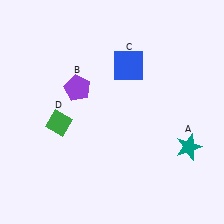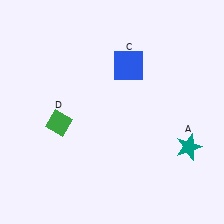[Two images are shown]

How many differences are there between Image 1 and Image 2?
There is 1 difference between the two images.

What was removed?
The purple pentagon (B) was removed in Image 2.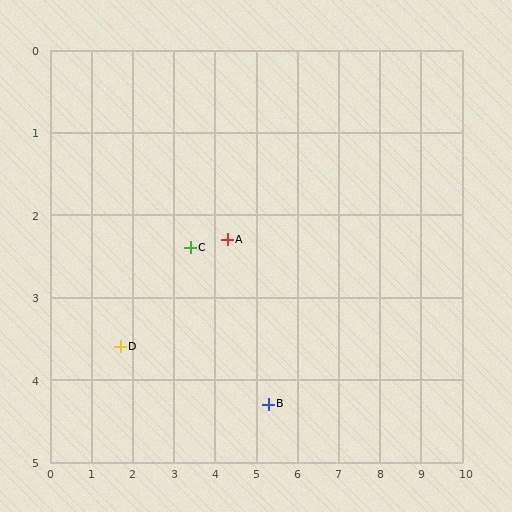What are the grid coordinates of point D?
Point D is at approximately (1.7, 3.6).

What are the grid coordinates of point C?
Point C is at approximately (3.4, 2.4).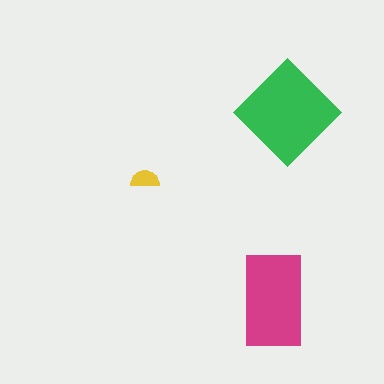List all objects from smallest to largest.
The yellow semicircle, the magenta rectangle, the green diamond.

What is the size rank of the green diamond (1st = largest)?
1st.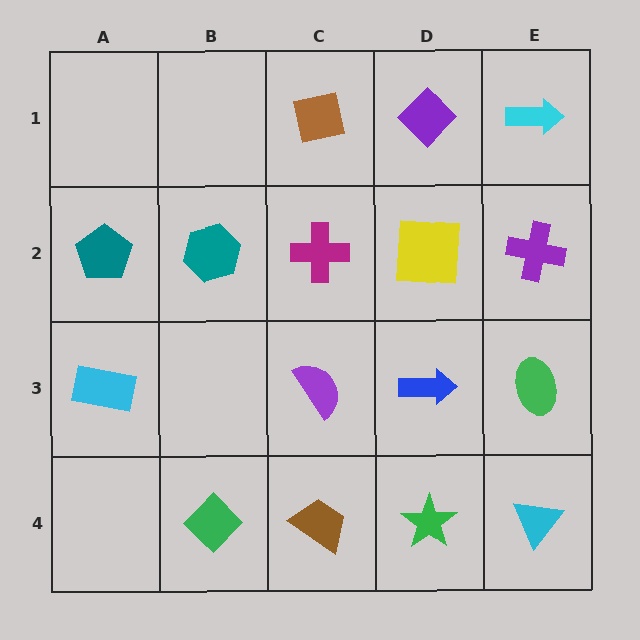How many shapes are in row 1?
3 shapes.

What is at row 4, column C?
A brown trapezoid.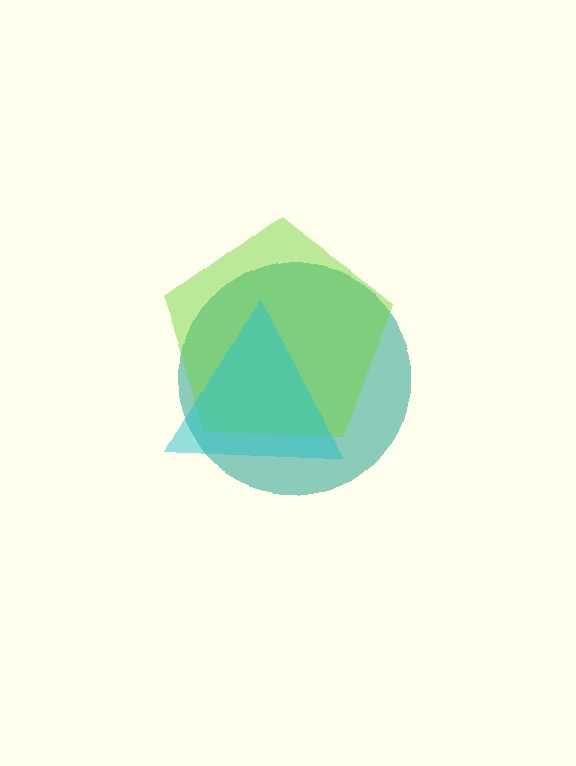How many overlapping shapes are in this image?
There are 3 overlapping shapes in the image.